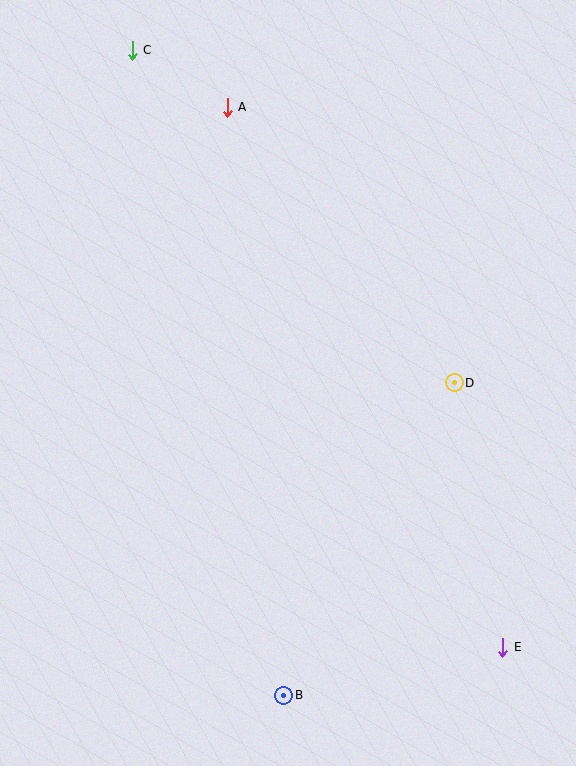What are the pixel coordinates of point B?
Point B is at (284, 695).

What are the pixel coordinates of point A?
Point A is at (227, 107).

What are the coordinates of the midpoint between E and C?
The midpoint between E and C is at (318, 349).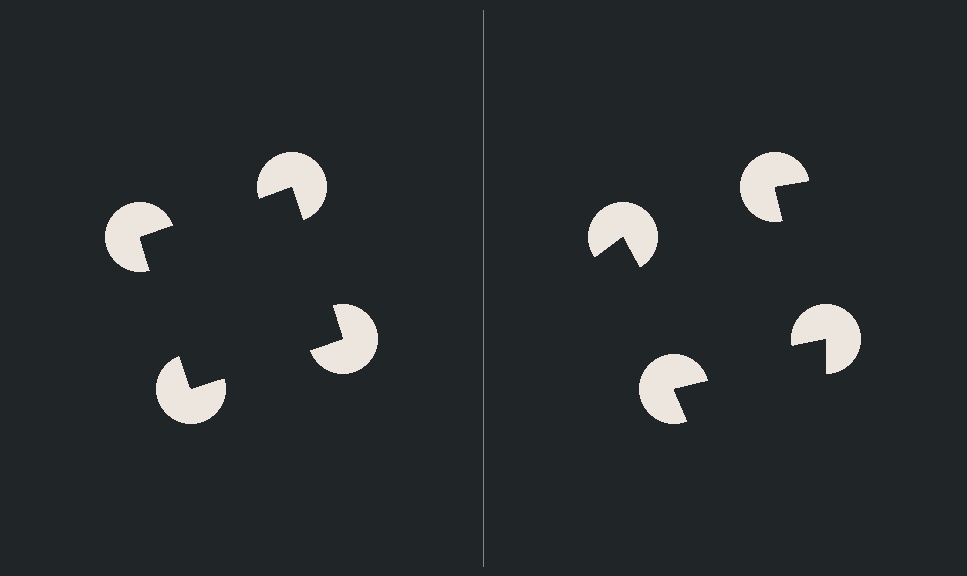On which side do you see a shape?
An illusory square appears on the left side. On the right side the wedge cuts are rotated, so no coherent shape forms.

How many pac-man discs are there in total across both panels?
8 — 4 on each side.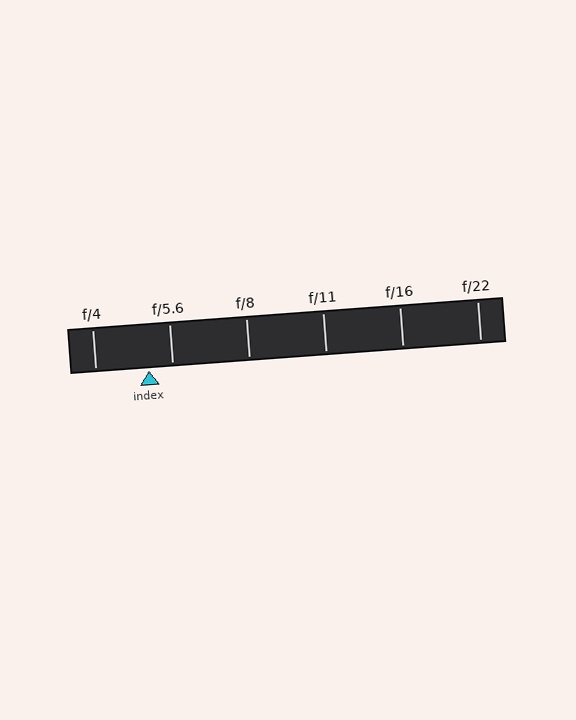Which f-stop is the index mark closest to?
The index mark is closest to f/5.6.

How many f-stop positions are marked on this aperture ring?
There are 6 f-stop positions marked.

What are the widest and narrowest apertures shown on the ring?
The widest aperture shown is f/4 and the narrowest is f/22.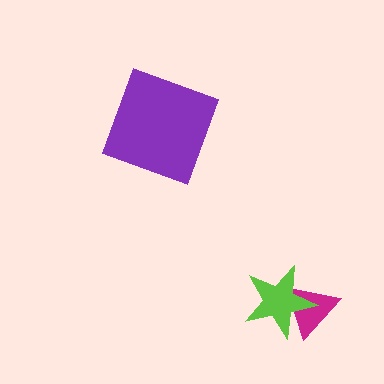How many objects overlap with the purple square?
0 objects overlap with the purple square.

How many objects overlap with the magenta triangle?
1 object overlaps with the magenta triangle.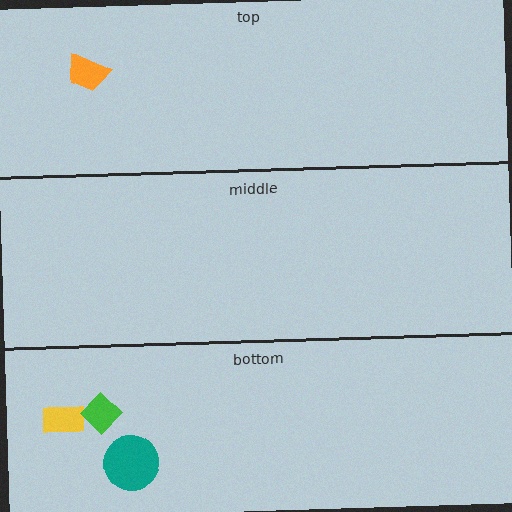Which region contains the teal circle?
The bottom region.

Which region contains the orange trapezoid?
The top region.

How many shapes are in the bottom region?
3.